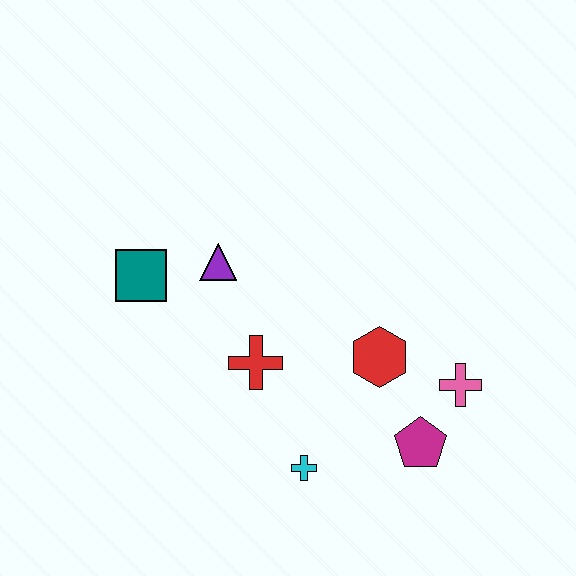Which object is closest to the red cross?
The purple triangle is closest to the red cross.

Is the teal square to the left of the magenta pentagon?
Yes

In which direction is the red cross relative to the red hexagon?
The red cross is to the left of the red hexagon.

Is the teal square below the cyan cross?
No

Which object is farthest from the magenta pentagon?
The teal square is farthest from the magenta pentagon.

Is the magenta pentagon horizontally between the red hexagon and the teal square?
No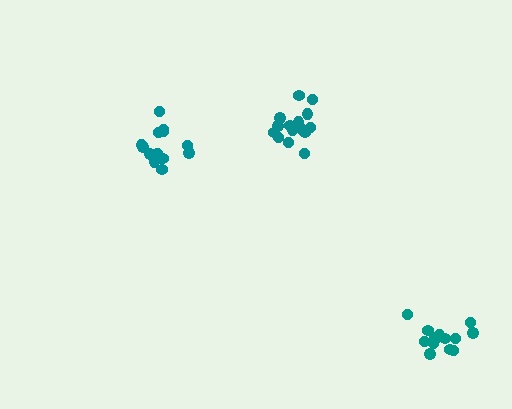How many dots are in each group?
Group 1: 15 dots, Group 2: 14 dots, Group 3: 14 dots (43 total).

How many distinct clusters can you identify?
There are 3 distinct clusters.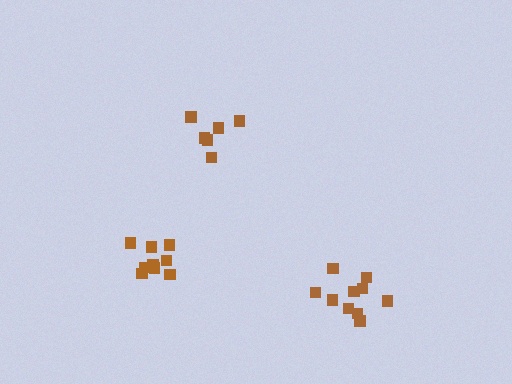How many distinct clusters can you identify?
There are 3 distinct clusters.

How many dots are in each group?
Group 1: 6 dots, Group 2: 10 dots, Group 3: 9 dots (25 total).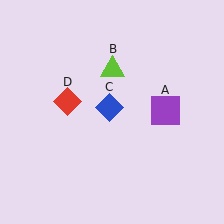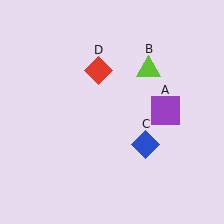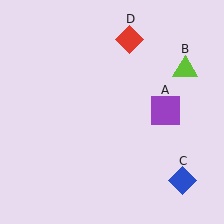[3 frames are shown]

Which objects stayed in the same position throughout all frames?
Purple square (object A) remained stationary.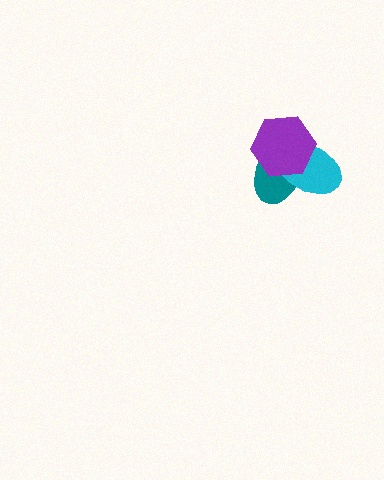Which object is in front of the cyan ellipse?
The purple hexagon is in front of the cyan ellipse.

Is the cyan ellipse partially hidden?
Yes, it is partially covered by another shape.